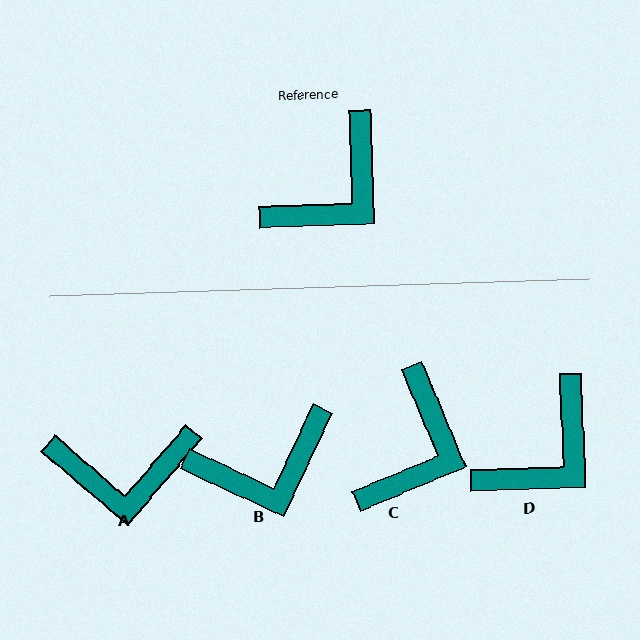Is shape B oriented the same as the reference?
No, it is off by about 27 degrees.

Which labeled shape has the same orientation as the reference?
D.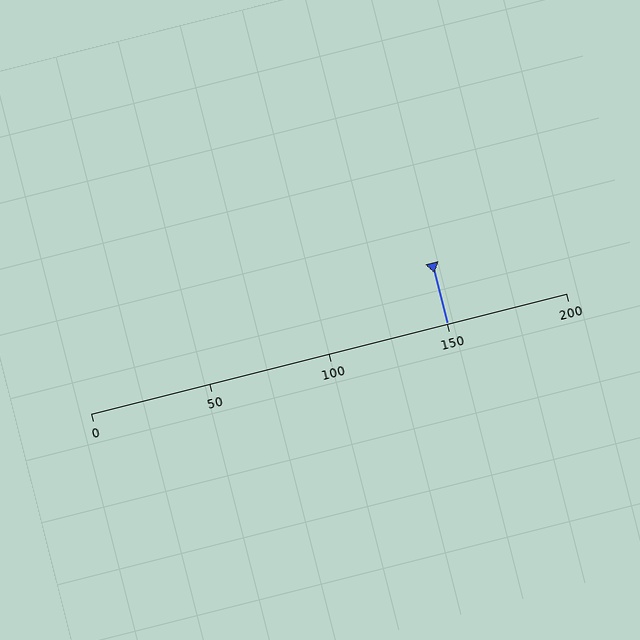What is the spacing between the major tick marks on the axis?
The major ticks are spaced 50 apart.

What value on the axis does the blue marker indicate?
The marker indicates approximately 150.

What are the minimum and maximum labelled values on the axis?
The axis runs from 0 to 200.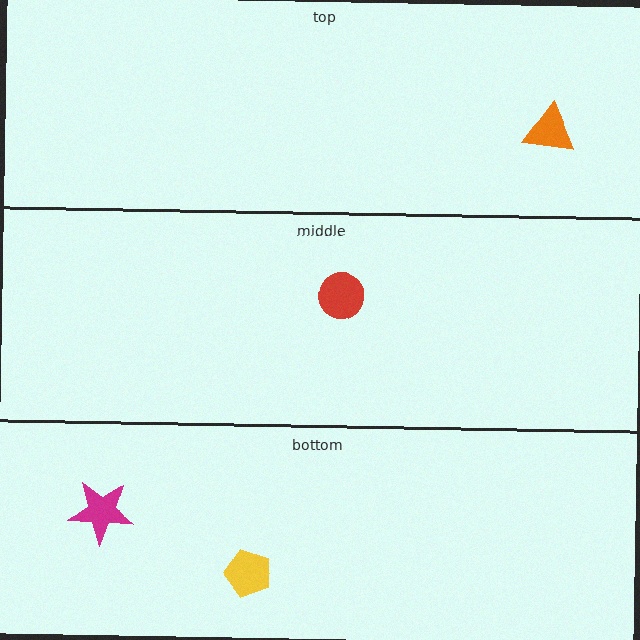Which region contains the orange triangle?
The top region.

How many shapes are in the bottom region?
2.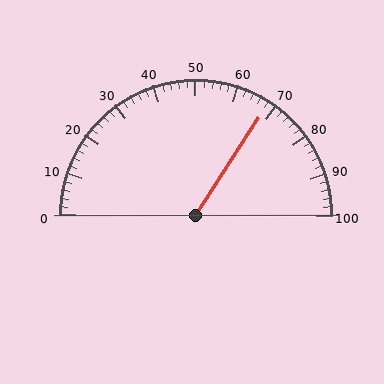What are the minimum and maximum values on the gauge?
The gauge ranges from 0 to 100.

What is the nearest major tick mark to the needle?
The nearest major tick mark is 70.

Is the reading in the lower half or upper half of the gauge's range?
The reading is in the upper half of the range (0 to 100).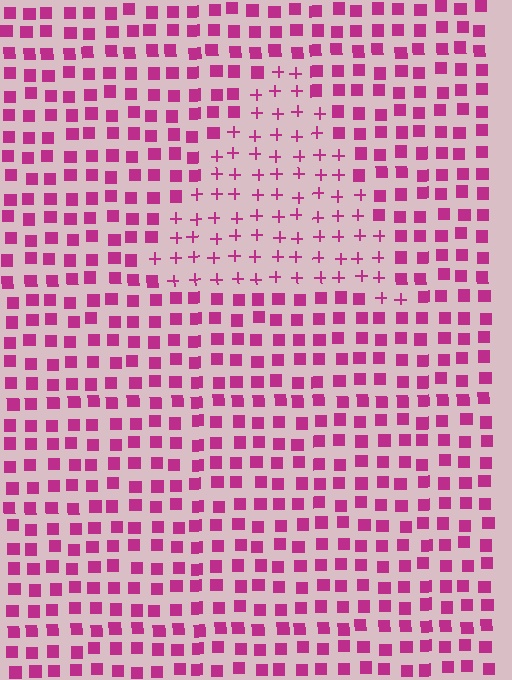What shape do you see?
I see a triangle.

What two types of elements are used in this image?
The image uses plus signs inside the triangle region and squares outside it.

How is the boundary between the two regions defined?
The boundary is defined by a change in element shape: plus signs inside vs. squares outside. All elements share the same color and spacing.